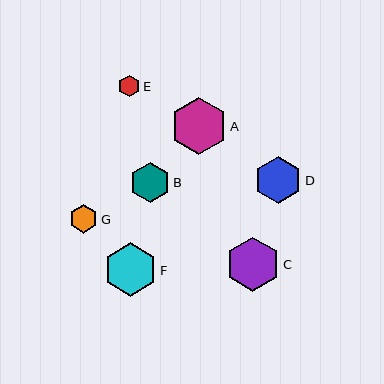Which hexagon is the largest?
Hexagon A is the largest with a size of approximately 57 pixels.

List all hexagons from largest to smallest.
From largest to smallest: A, C, F, D, B, G, E.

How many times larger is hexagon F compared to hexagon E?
Hexagon F is approximately 2.5 times the size of hexagon E.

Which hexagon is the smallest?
Hexagon E is the smallest with a size of approximately 21 pixels.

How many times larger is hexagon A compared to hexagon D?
Hexagon A is approximately 1.2 times the size of hexagon D.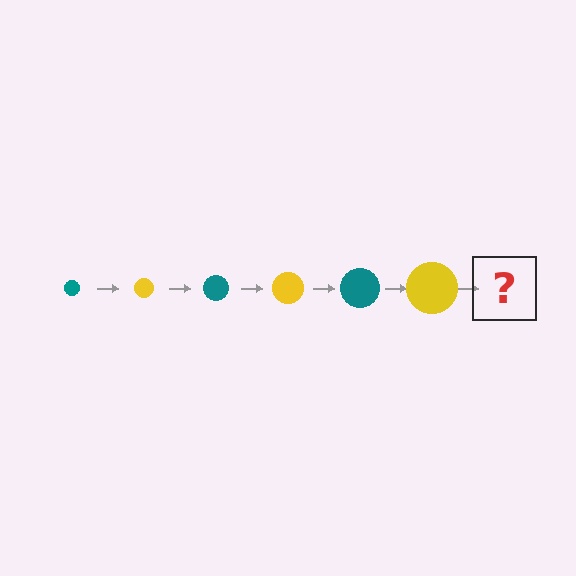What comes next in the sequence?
The next element should be a teal circle, larger than the previous one.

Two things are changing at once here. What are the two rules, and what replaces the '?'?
The two rules are that the circle grows larger each step and the color cycles through teal and yellow. The '?' should be a teal circle, larger than the previous one.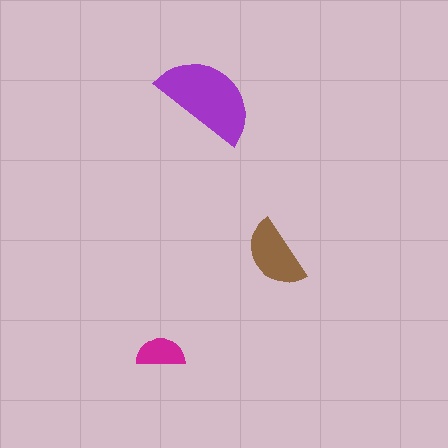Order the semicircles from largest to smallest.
the purple one, the brown one, the magenta one.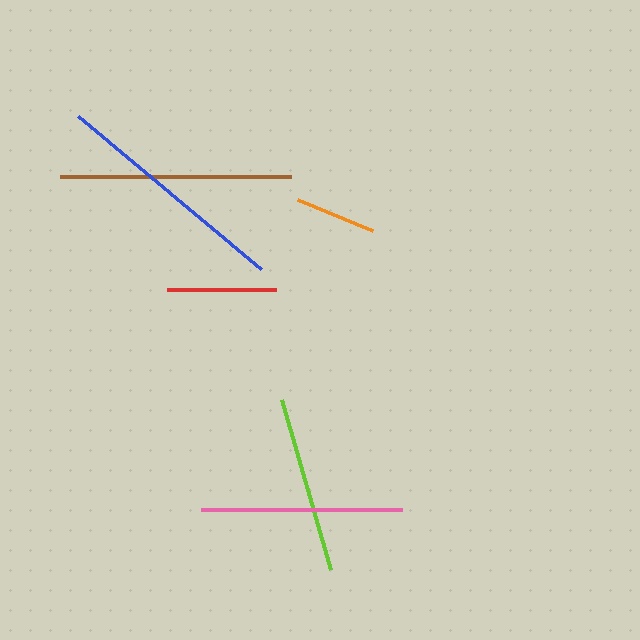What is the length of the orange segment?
The orange segment is approximately 81 pixels long.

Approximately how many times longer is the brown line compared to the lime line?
The brown line is approximately 1.3 times the length of the lime line.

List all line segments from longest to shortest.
From longest to shortest: blue, brown, pink, lime, red, orange.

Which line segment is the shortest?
The orange line is the shortest at approximately 81 pixels.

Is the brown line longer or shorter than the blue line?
The blue line is longer than the brown line.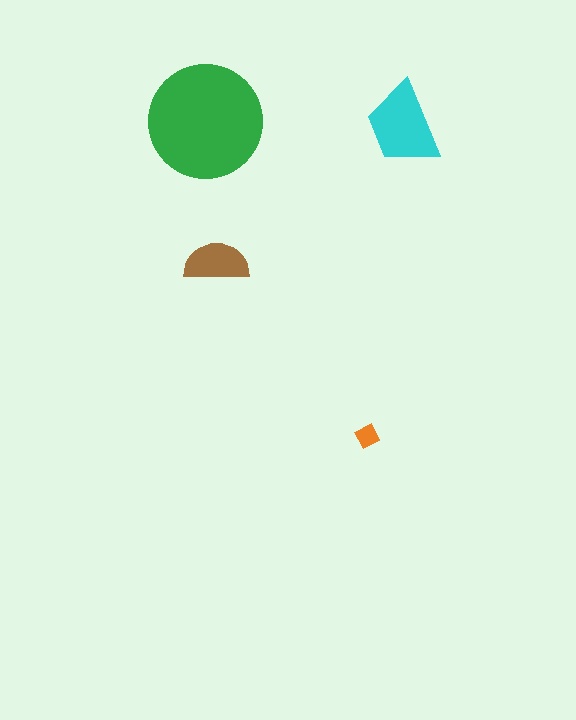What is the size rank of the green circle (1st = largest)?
1st.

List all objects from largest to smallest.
The green circle, the cyan trapezoid, the brown semicircle, the orange diamond.